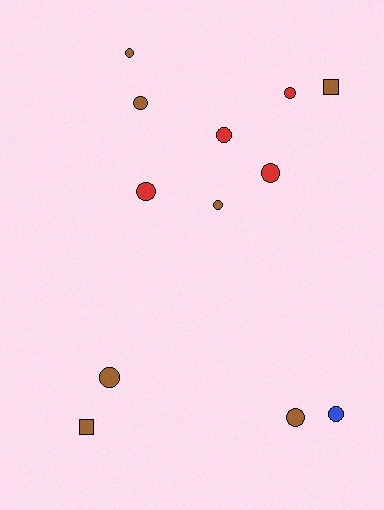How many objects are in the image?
There are 12 objects.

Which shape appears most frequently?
Circle, with 10 objects.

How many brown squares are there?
There are 2 brown squares.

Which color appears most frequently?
Brown, with 7 objects.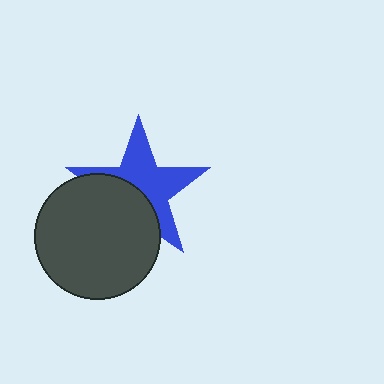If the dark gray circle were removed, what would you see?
You would see the complete blue star.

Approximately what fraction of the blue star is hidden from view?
Roughly 43% of the blue star is hidden behind the dark gray circle.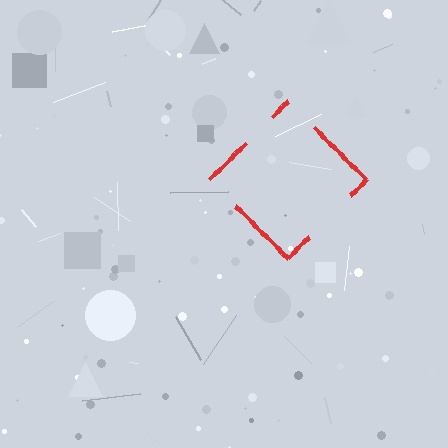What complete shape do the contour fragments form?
The contour fragments form a diamond.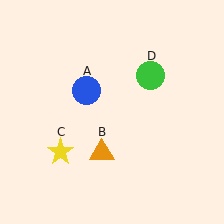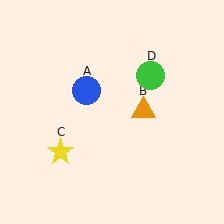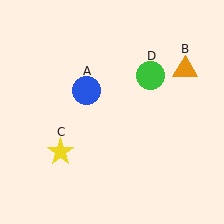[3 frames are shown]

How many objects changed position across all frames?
1 object changed position: orange triangle (object B).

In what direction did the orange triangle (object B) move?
The orange triangle (object B) moved up and to the right.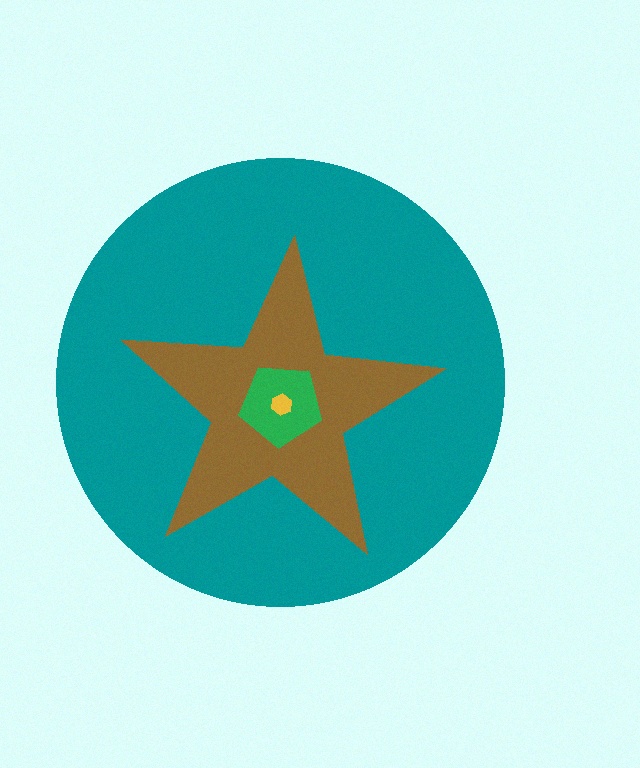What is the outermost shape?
The teal circle.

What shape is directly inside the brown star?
The green pentagon.